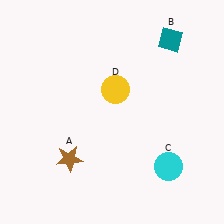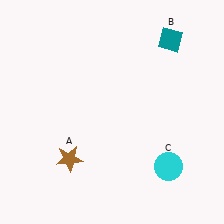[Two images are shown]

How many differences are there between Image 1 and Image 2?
There is 1 difference between the two images.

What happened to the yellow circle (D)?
The yellow circle (D) was removed in Image 2. It was in the top-right area of Image 1.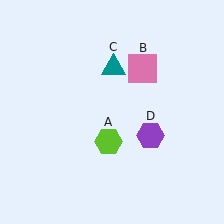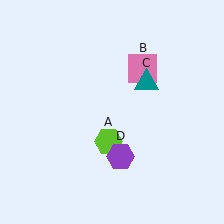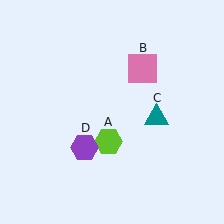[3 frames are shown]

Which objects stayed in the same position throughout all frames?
Lime hexagon (object A) and pink square (object B) remained stationary.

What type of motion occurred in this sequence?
The teal triangle (object C), purple hexagon (object D) rotated clockwise around the center of the scene.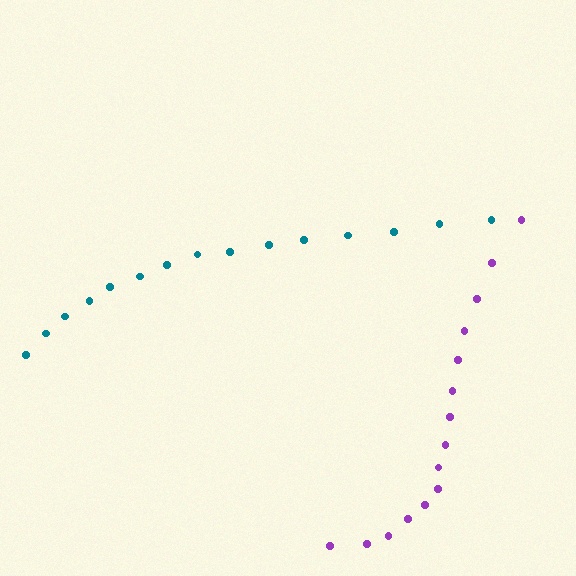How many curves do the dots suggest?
There are 2 distinct paths.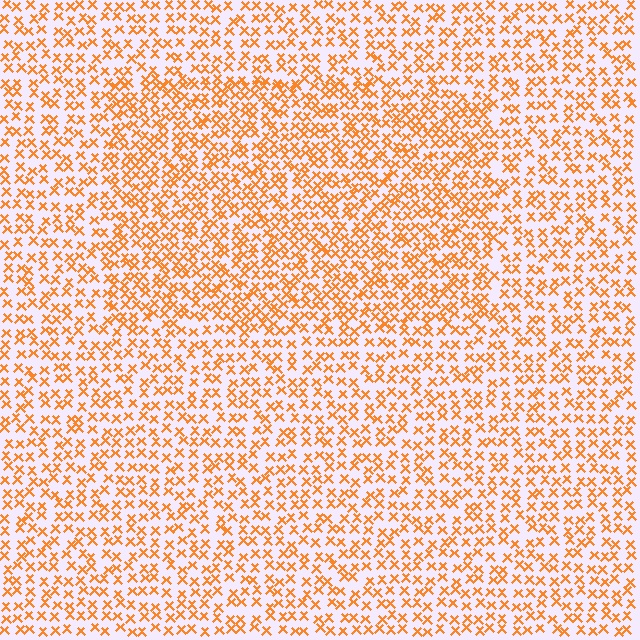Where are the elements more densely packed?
The elements are more densely packed inside the rectangle boundary.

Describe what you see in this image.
The image contains small orange elements arranged at two different densities. A rectangle-shaped region is visible where the elements are more densely packed than the surrounding area.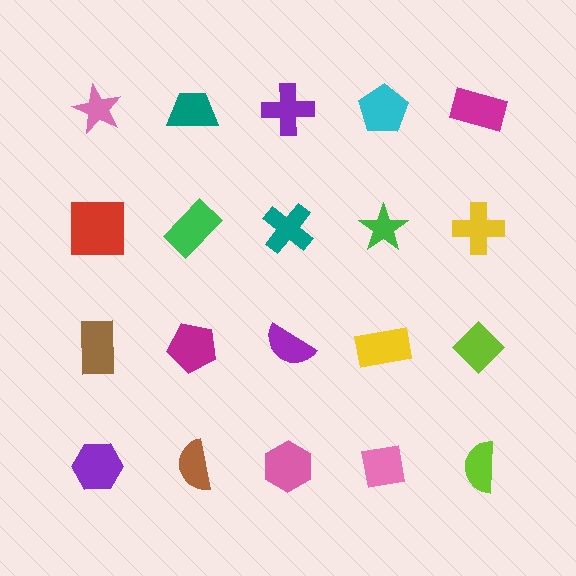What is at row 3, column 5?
A lime diamond.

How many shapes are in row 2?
5 shapes.